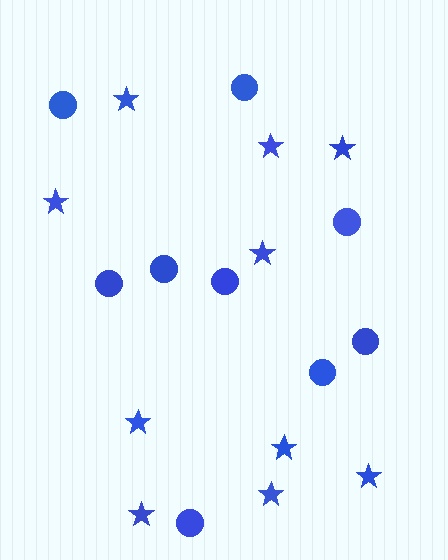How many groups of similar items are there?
There are 2 groups: one group of stars (10) and one group of circles (9).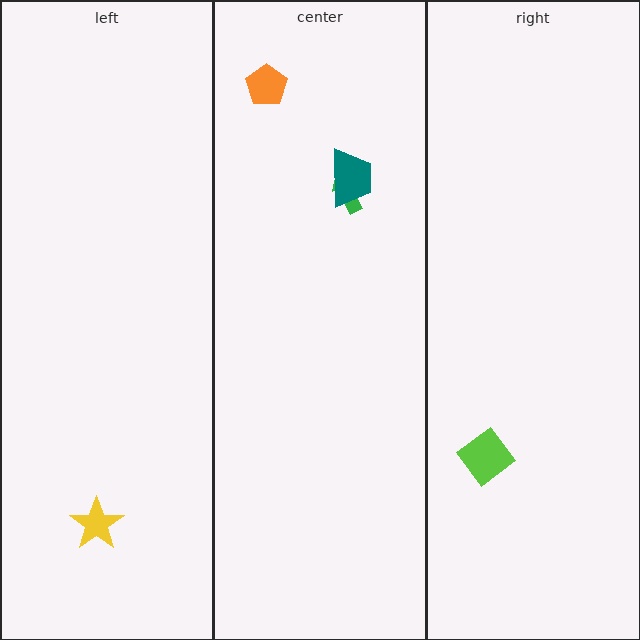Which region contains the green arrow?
The center region.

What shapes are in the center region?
The orange pentagon, the green arrow, the teal trapezoid.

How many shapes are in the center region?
3.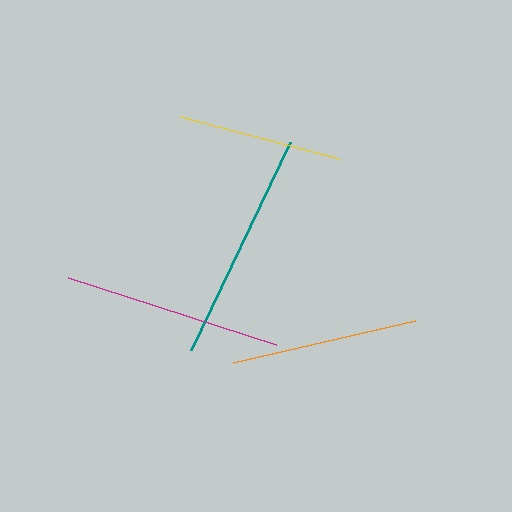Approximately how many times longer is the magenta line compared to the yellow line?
The magenta line is approximately 1.3 times the length of the yellow line.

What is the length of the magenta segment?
The magenta segment is approximately 219 pixels long.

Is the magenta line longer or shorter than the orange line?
The magenta line is longer than the orange line.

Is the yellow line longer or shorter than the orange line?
The orange line is longer than the yellow line.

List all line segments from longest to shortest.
From longest to shortest: teal, magenta, orange, yellow.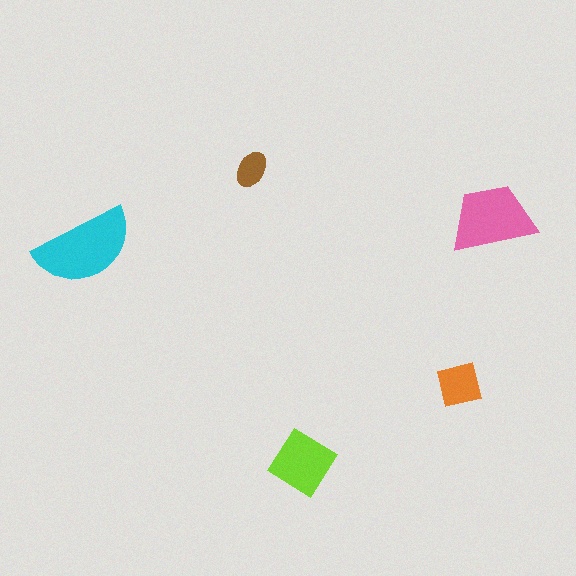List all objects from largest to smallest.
The cyan semicircle, the pink trapezoid, the lime diamond, the orange square, the brown ellipse.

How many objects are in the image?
There are 5 objects in the image.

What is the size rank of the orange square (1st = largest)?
4th.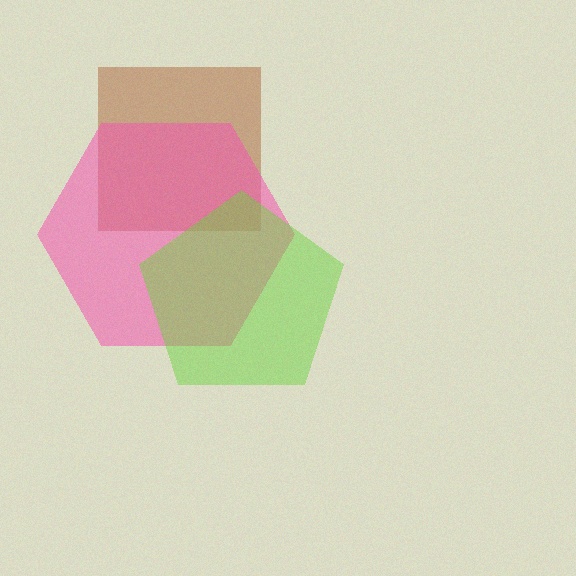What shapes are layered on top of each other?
The layered shapes are: a brown square, a pink hexagon, a lime pentagon.